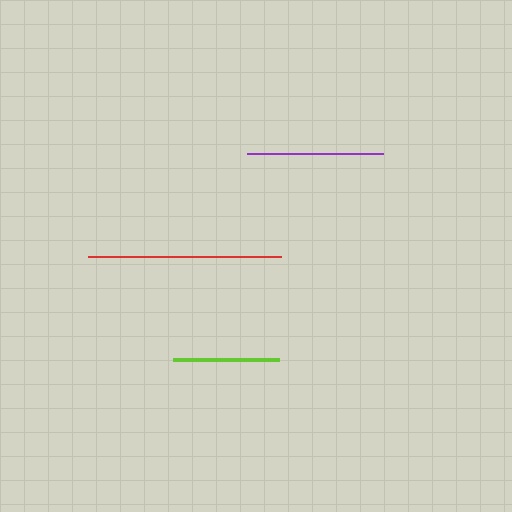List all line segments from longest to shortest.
From longest to shortest: red, purple, lime.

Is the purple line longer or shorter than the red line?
The red line is longer than the purple line.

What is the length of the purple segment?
The purple segment is approximately 136 pixels long.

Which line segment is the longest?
The red line is the longest at approximately 193 pixels.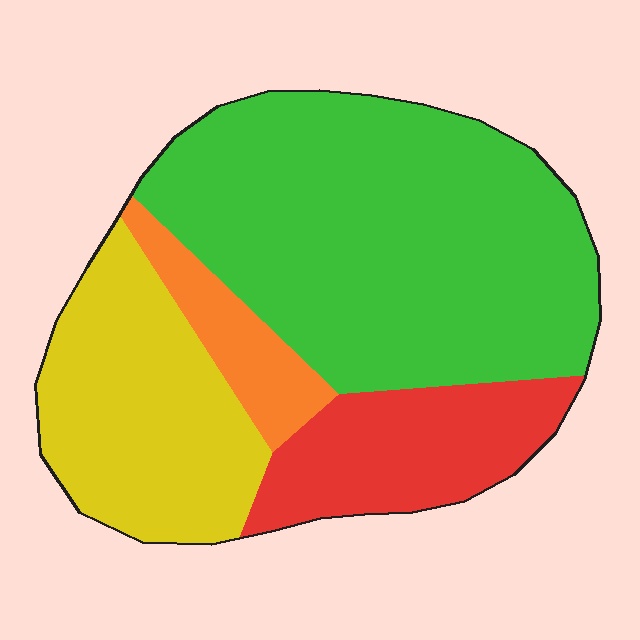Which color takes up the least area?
Orange, at roughly 10%.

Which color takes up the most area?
Green, at roughly 50%.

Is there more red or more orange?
Red.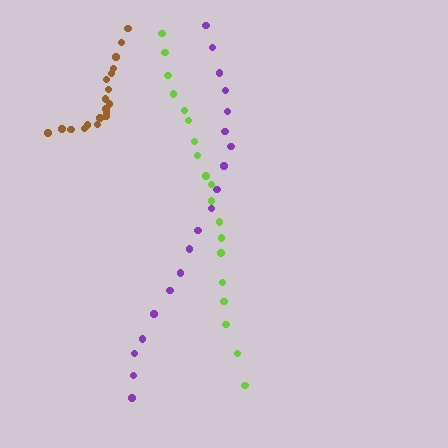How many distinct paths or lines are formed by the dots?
There are 3 distinct paths.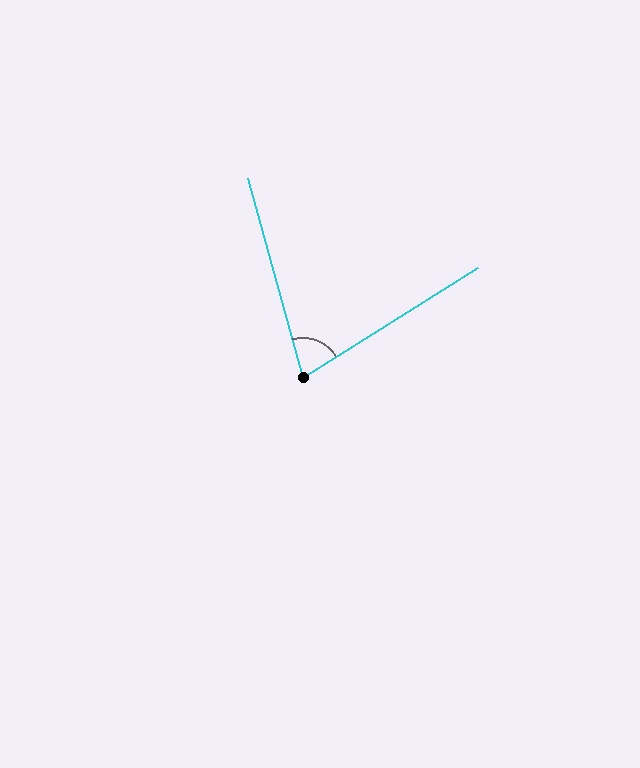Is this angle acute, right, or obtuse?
It is acute.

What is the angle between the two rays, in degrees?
Approximately 73 degrees.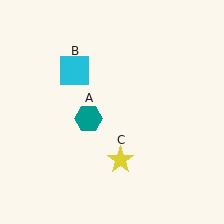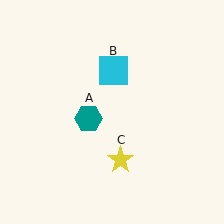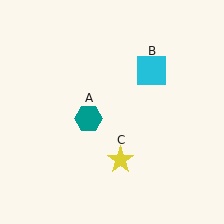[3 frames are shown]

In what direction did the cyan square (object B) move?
The cyan square (object B) moved right.